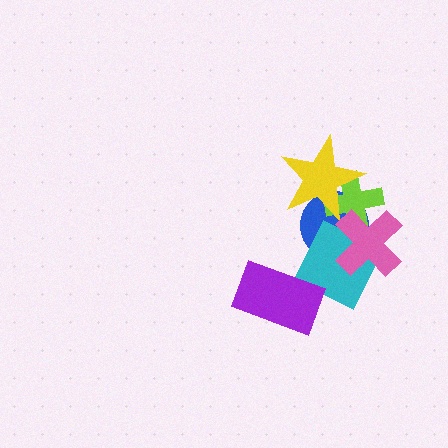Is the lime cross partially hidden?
Yes, it is partially covered by another shape.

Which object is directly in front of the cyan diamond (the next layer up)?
The pink cross is directly in front of the cyan diamond.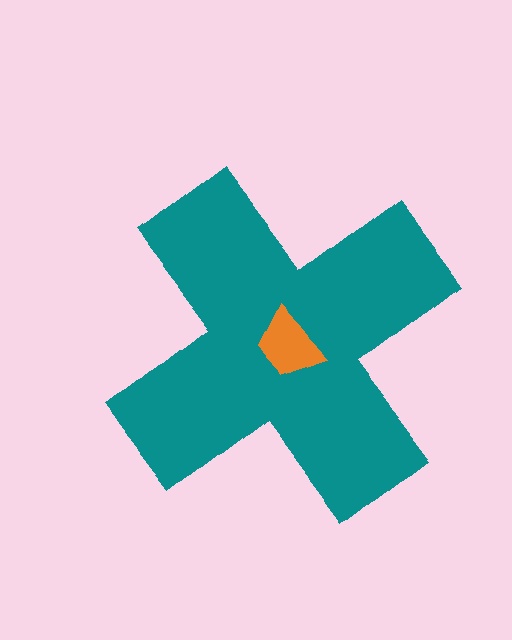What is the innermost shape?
The orange trapezoid.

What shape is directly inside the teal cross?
The orange trapezoid.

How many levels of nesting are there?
2.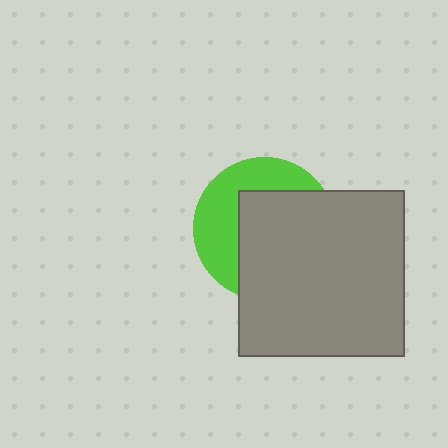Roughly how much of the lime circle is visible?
A small part of it is visible (roughly 40%).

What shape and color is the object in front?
The object in front is a gray square.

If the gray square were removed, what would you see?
You would see the complete lime circle.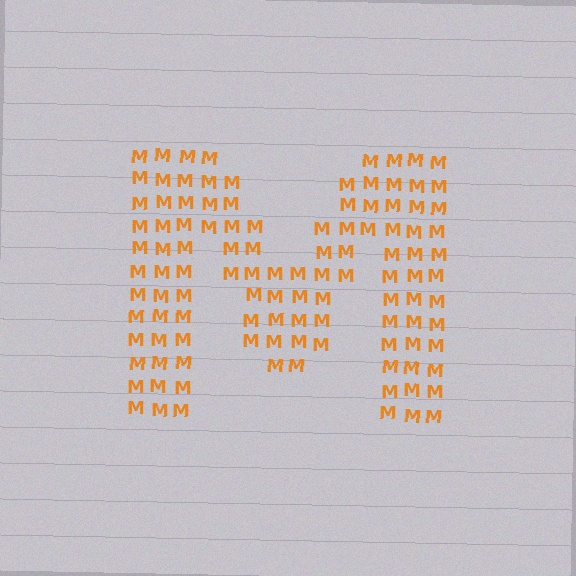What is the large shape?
The large shape is the letter M.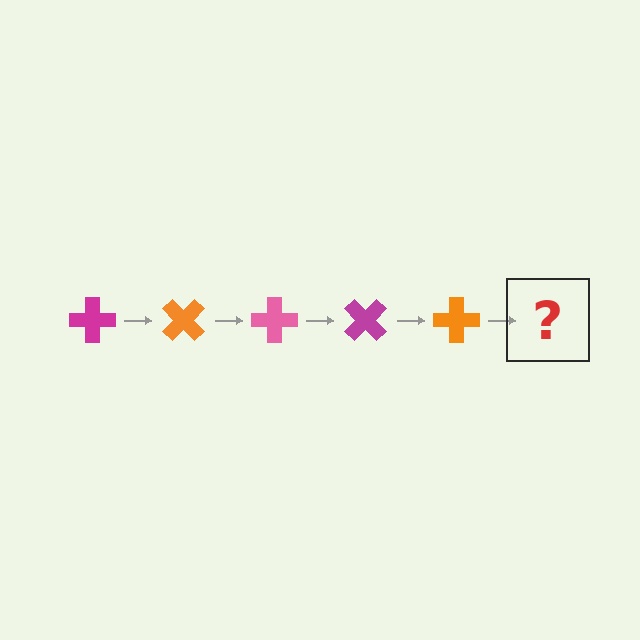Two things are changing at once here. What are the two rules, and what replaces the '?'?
The two rules are that it rotates 45 degrees each step and the color cycles through magenta, orange, and pink. The '?' should be a pink cross, rotated 225 degrees from the start.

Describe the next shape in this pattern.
It should be a pink cross, rotated 225 degrees from the start.